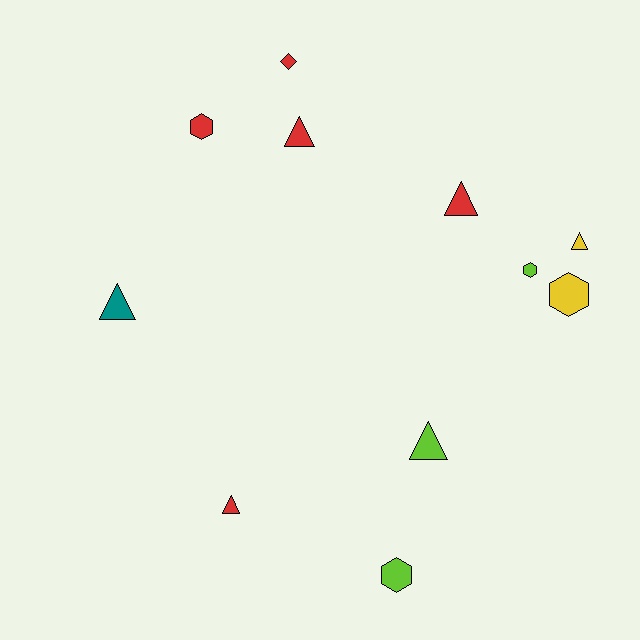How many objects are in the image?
There are 11 objects.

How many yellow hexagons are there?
There is 1 yellow hexagon.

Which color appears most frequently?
Red, with 5 objects.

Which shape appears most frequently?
Triangle, with 6 objects.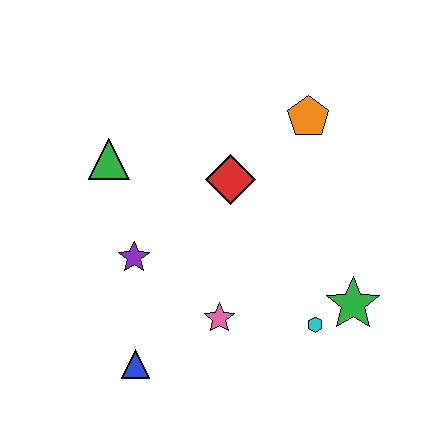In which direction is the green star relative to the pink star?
The green star is to the right of the pink star.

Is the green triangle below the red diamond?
No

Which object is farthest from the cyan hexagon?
The green triangle is farthest from the cyan hexagon.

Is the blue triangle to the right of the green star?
No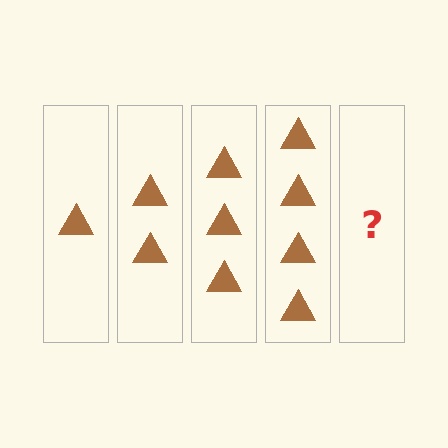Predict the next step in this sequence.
The next step is 5 triangles.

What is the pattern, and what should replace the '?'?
The pattern is that each step adds one more triangle. The '?' should be 5 triangles.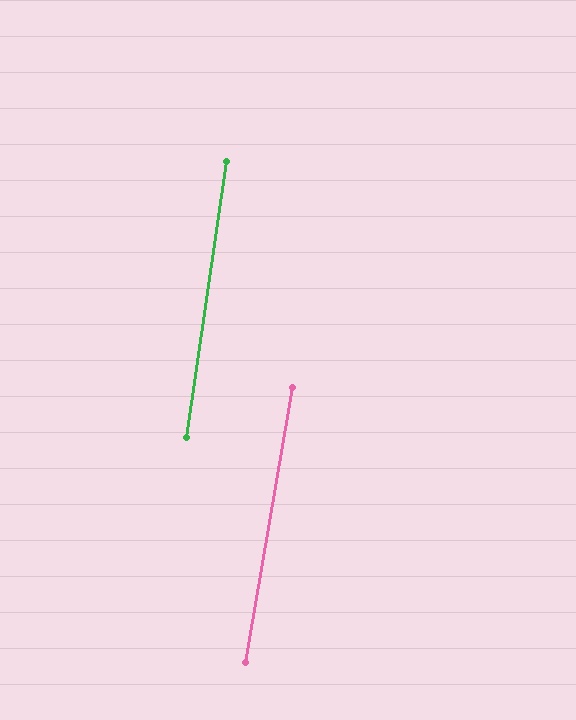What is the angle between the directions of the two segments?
Approximately 2 degrees.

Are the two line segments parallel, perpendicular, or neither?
Parallel — their directions differ by only 1.5°.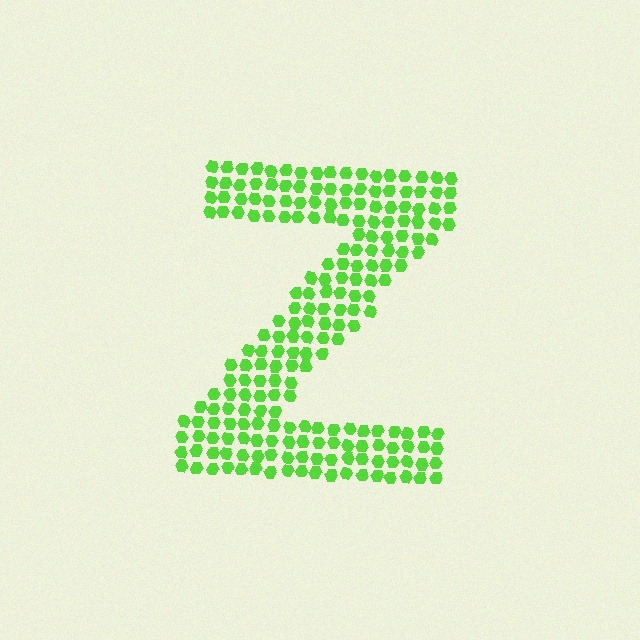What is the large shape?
The large shape is the letter Z.